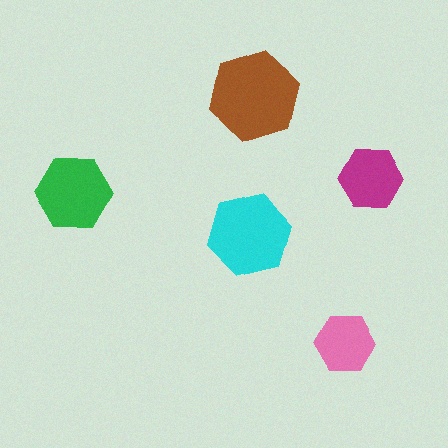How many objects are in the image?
There are 5 objects in the image.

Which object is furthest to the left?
The green hexagon is leftmost.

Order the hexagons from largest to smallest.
the brown one, the cyan one, the green one, the magenta one, the pink one.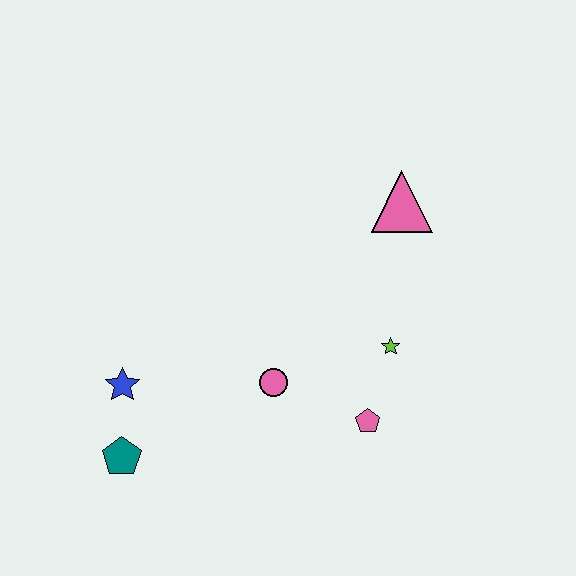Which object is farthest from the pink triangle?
The teal pentagon is farthest from the pink triangle.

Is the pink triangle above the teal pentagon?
Yes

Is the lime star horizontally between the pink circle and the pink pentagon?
No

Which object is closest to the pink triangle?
The lime star is closest to the pink triangle.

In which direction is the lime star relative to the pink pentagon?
The lime star is above the pink pentagon.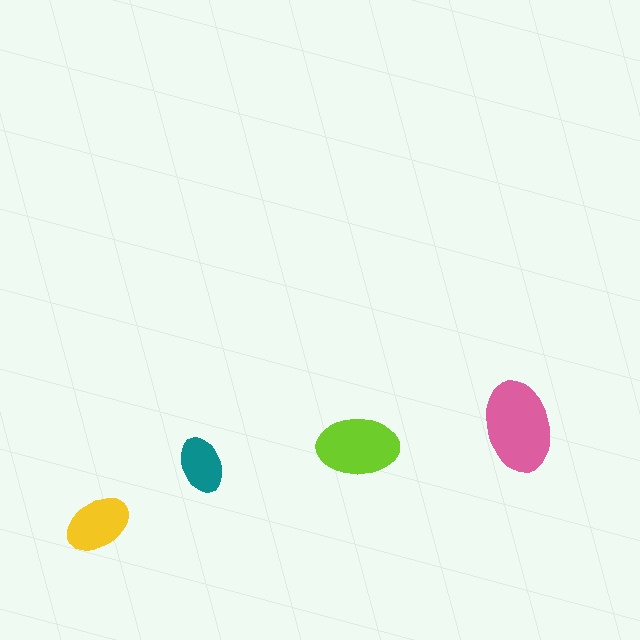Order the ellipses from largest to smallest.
the pink one, the lime one, the yellow one, the teal one.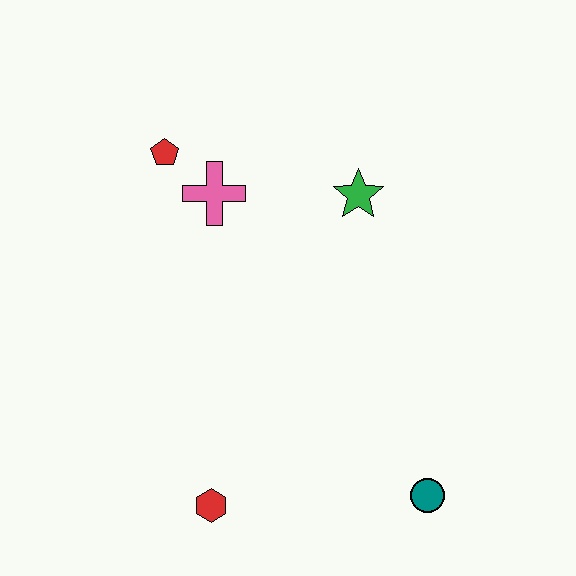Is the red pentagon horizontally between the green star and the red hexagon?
No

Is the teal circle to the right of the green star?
Yes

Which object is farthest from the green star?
The red hexagon is farthest from the green star.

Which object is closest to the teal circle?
The red hexagon is closest to the teal circle.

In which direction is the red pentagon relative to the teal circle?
The red pentagon is above the teal circle.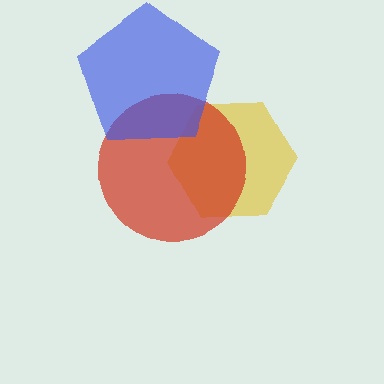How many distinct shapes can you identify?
There are 3 distinct shapes: a yellow hexagon, a red circle, a blue pentagon.